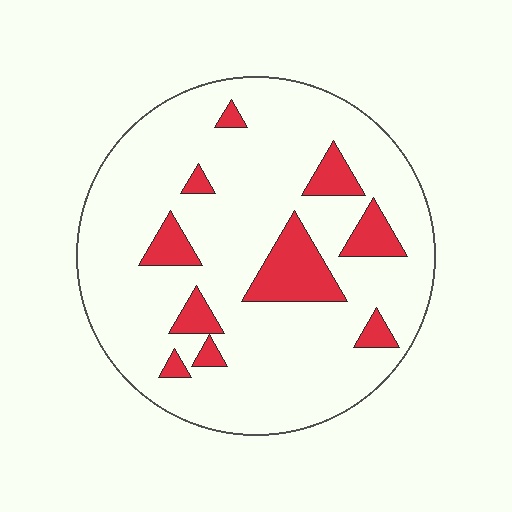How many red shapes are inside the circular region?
10.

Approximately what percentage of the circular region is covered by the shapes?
Approximately 15%.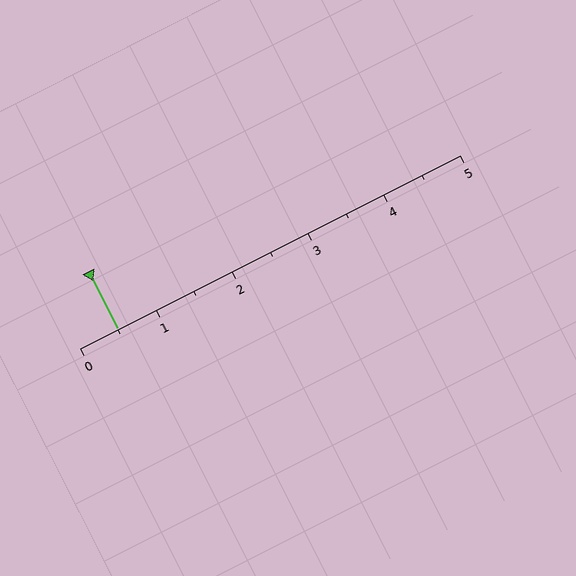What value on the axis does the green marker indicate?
The marker indicates approximately 0.5.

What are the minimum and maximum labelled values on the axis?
The axis runs from 0 to 5.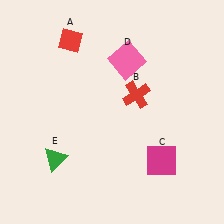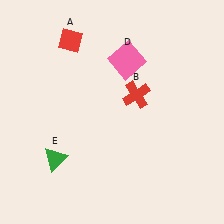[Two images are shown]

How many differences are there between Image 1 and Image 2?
There is 1 difference between the two images.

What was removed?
The magenta square (C) was removed in Image 2.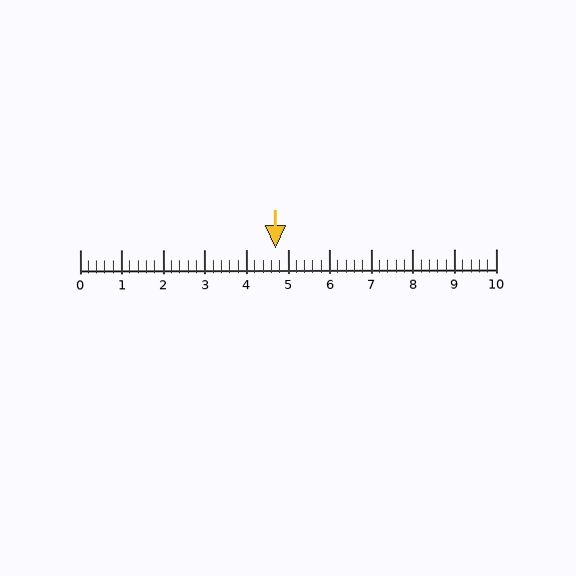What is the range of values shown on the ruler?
The ruler shows values from 0 to 10.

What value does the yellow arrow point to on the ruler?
The yellow arrow points to approximately 4.7.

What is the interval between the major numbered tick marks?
The major tick marks are spaced 1 units apart.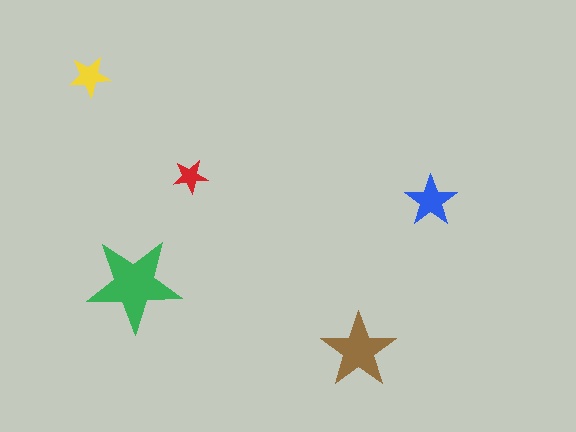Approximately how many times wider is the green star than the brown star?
About 1.5 times wider.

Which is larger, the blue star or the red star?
The blue one.